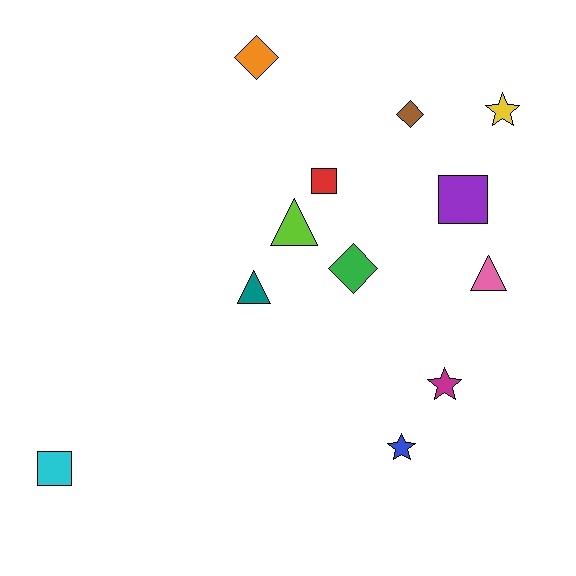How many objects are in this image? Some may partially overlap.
There are 12 objects.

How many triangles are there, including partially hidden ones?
There are 3 triangles.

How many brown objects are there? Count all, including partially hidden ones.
There is 1 brown object.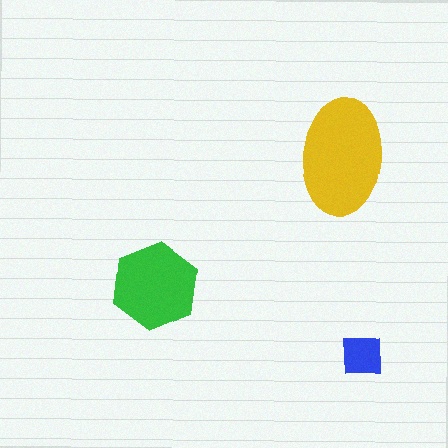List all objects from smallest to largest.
The blue square, the green hexagon, the yellow ellipse.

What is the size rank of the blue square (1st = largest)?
3rd.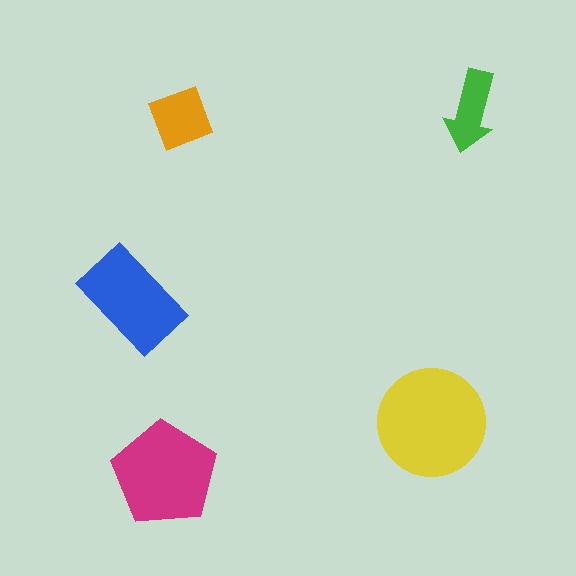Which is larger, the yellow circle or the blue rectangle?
The yellow circle.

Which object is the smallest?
The green arrow.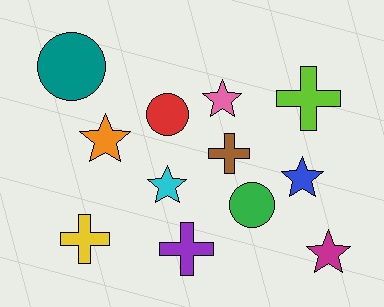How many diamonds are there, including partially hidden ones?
There are no diamonds.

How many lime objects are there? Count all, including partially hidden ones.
There is 1 lime object.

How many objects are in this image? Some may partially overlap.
There are 12 objects.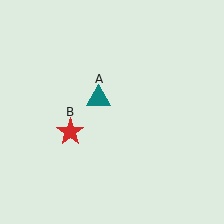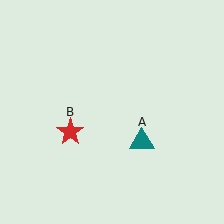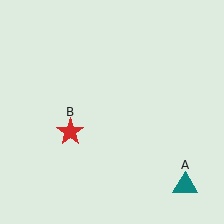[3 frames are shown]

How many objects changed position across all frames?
1 object changed position: teal triangle (object A).